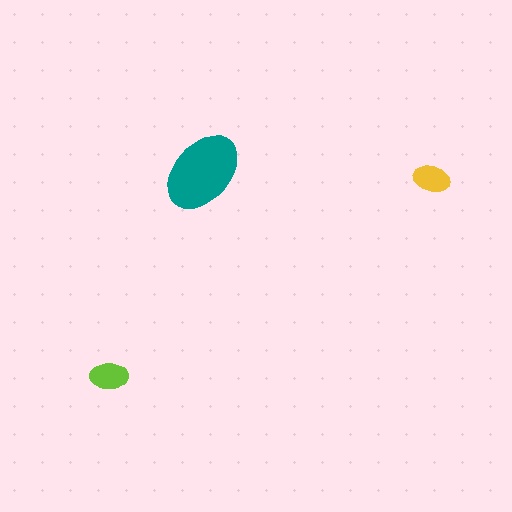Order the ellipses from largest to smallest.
the teal one, the lime one, the yellow one.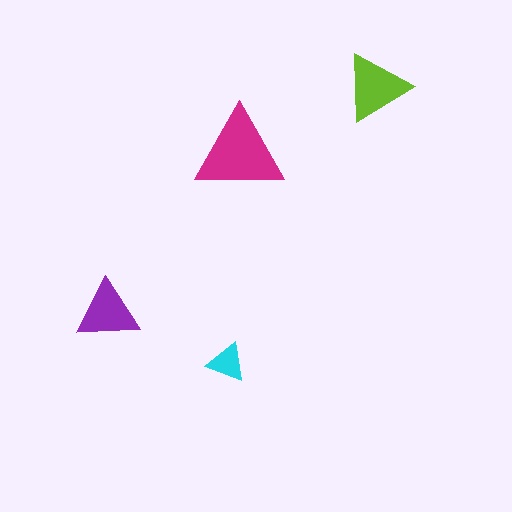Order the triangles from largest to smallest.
the magenta one, the lime one, the purple one, the cyan one.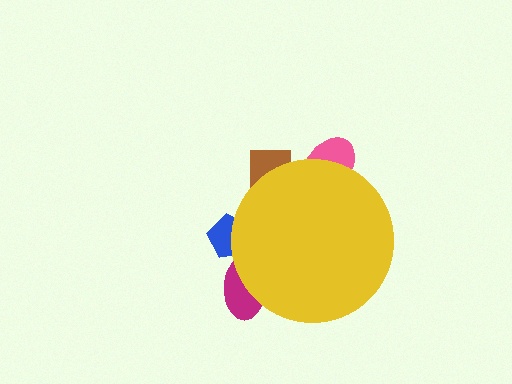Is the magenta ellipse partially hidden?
Yes, the magenta ellipse is partially hidden behind the yellow circle.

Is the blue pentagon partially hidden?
Yes, the blue pentagon is partially hidden behind the yellow circle.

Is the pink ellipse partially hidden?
Yes, the pink ellipse is partially hidden behind the yellow circle.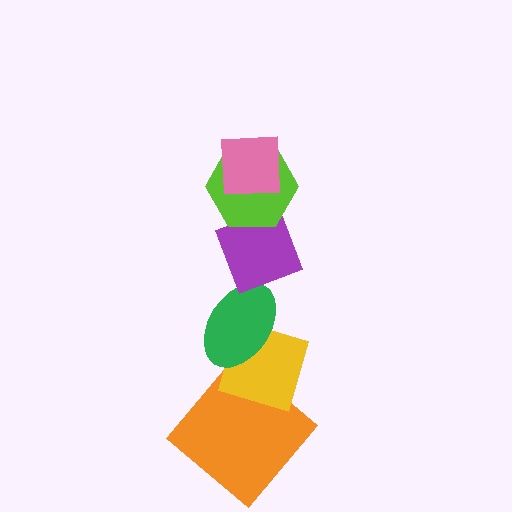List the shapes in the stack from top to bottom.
From top to bottom: the pink square, the lime hexagon, the purple diamond, the green ellipse, the yellow diamond, the orange diamond.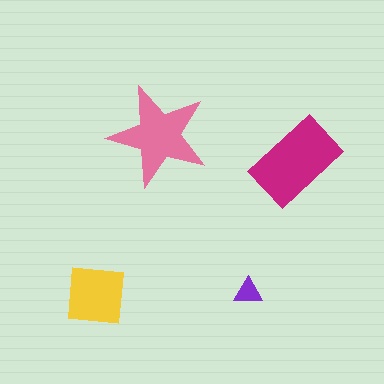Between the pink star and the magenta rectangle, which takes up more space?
The magenta rectangle.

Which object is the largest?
The magenta rectangle.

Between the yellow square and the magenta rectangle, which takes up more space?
The magenta rectangle.